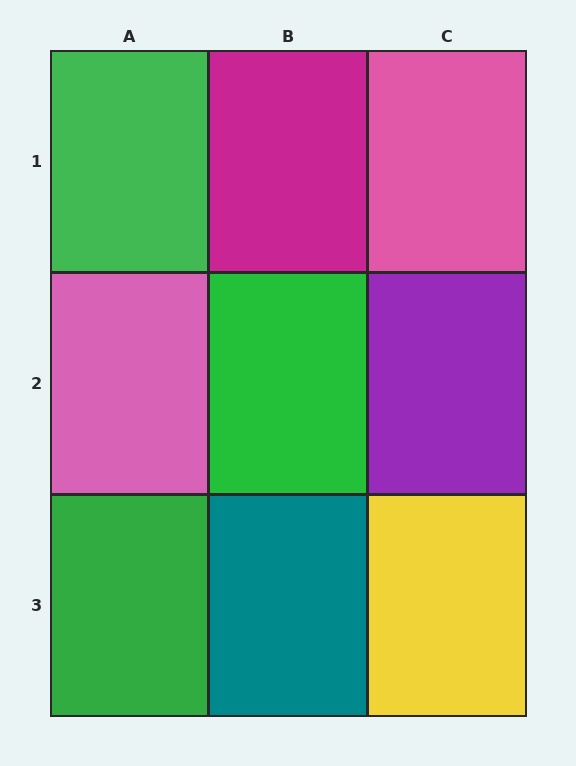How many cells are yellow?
1 cell is yellow.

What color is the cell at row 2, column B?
Green.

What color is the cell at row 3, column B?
Teal.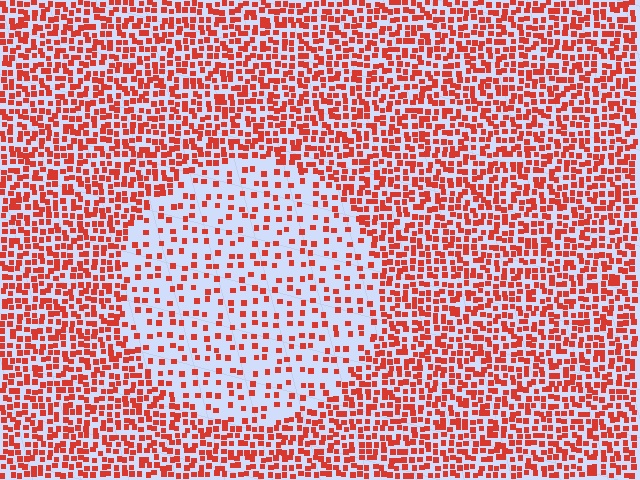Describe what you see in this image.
The image contains small red elements arranged at two different densities. A circle-shaped region is visible where the elements are less densely packed than the surrounding area.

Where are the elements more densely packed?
The elements are more densely packed outside the circle boundary.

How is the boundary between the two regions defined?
The boundary is defined by a change in element density (approximately 2.4x ratio). All elements are the same color, size, and shape.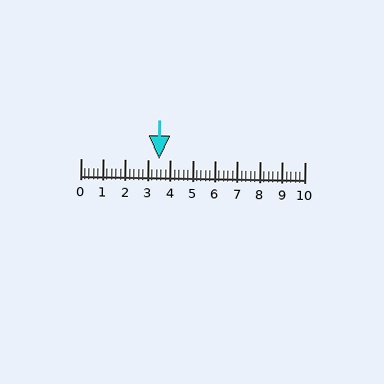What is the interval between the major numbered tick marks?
The major tick marks are spaced 1 units apart.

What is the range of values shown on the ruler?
The ruler shows values from 0 to 10.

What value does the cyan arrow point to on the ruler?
The cyan arrow points to approximately 3.5.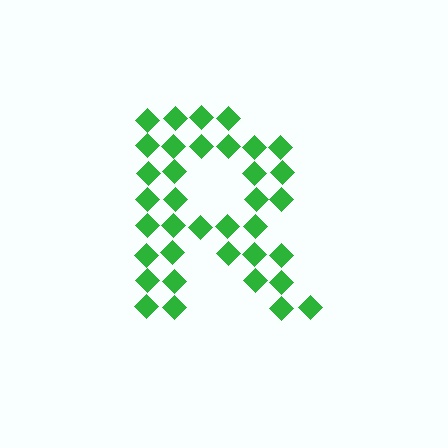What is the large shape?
The large shape is the letter R.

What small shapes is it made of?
It is made of small diamonds.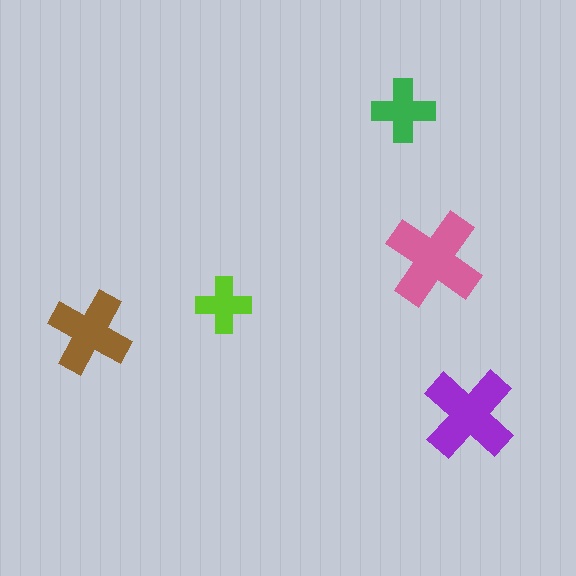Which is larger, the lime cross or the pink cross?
The pink one.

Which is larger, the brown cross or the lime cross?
The brown one.